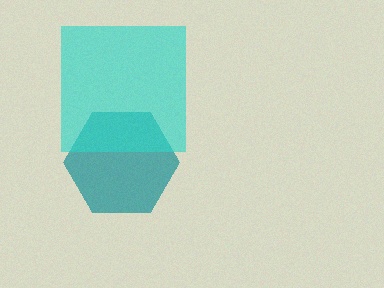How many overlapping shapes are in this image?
There are 2 overlapping shapes in the image.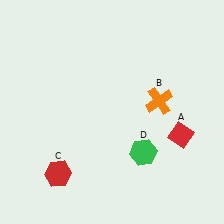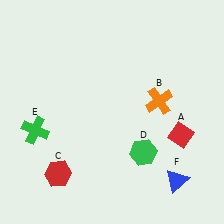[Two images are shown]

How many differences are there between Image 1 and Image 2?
There are 2 differences between the two images.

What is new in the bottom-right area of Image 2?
A blue triangle (F) was added in the bottom-right area of Image 2.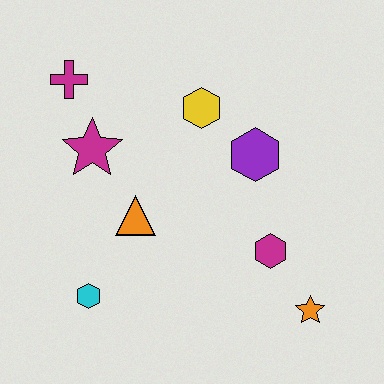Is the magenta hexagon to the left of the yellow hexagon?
No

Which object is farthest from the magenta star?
The orange star is farthest from the magenta star.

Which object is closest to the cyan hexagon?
The orange triangle is closest to the cyan hexagon.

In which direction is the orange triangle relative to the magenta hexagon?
The orange triangle is to the left of the magenta hexagon.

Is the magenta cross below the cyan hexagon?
No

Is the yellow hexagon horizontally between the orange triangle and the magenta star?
No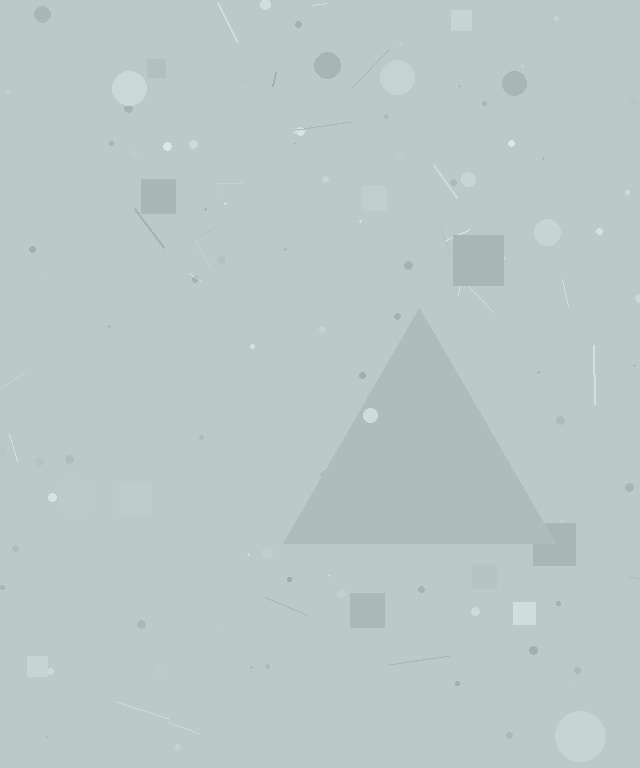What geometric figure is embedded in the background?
A triangle is embedded in the background.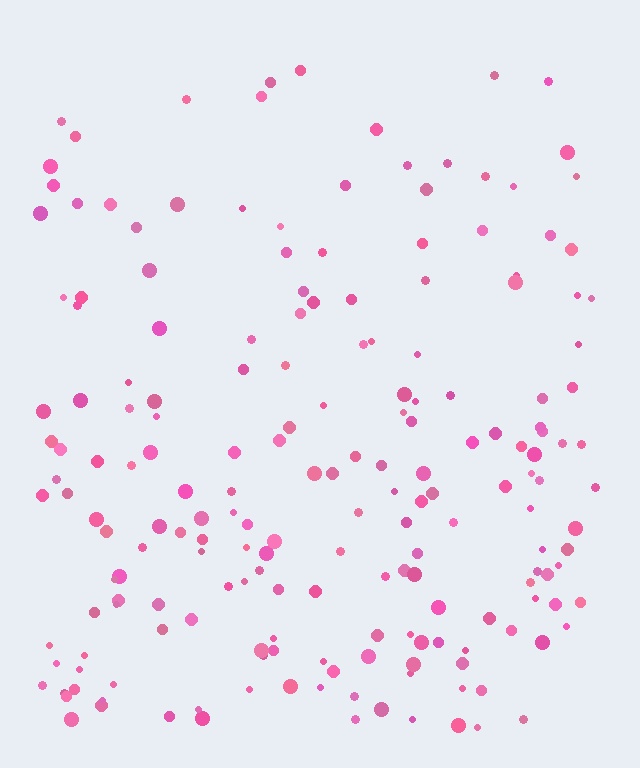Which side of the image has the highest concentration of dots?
The bottom.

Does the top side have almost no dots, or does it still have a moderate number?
Still a moderate number, just noticeably fewer than the bottom.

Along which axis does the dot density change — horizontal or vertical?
Vertical.